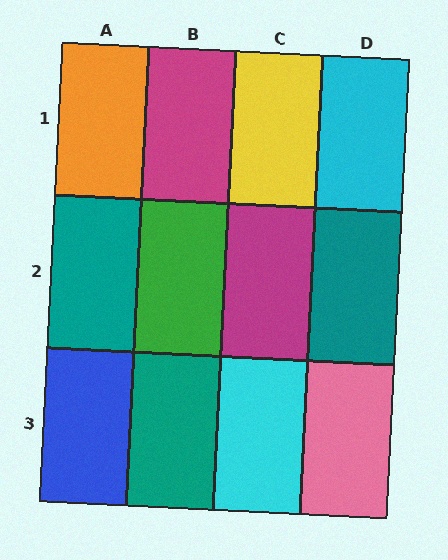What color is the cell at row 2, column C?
Magenta.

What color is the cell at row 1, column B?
Magenta.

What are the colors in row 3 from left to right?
Blue, teal, cyan, pink.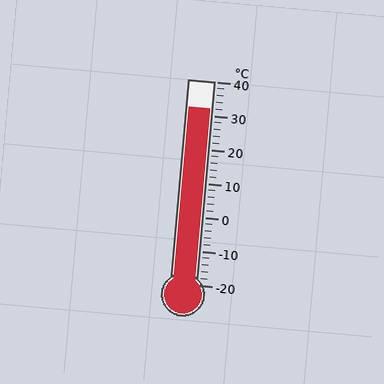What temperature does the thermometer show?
The thermometer shows approximately 32°C.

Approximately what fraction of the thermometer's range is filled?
The thermometer is filled to approximately 85% of its range.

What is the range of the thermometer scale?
The thermometer scale ranges from -20°C to 40°C.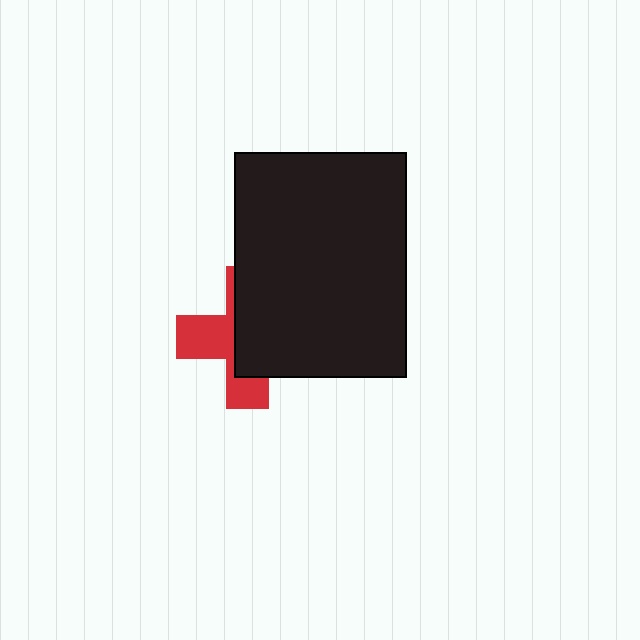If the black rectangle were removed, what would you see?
You would see the complete red cross.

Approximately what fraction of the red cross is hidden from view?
Roughly 58% of the red cross is hidden behind the black rectangle.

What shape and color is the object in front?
The object in front is a black rectangle.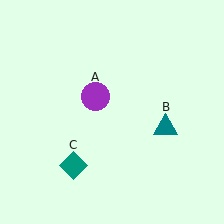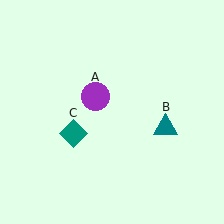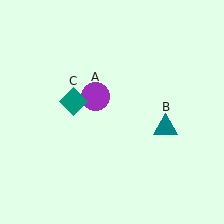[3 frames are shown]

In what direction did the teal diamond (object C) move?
The teal diamond (object C) moved up.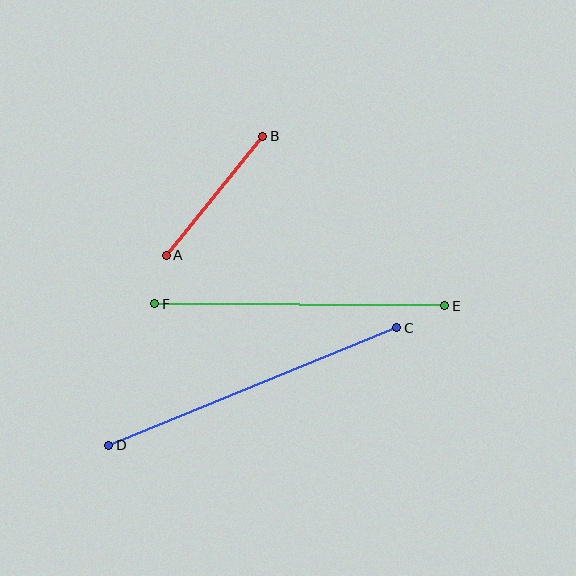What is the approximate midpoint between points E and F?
The midpoint is at approximately (300, 305) pixels.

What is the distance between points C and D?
The distance is approximately 311 pixels.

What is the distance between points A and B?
The distance is approximately 154 pixels.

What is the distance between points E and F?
The distance is approximately 290 pixels.